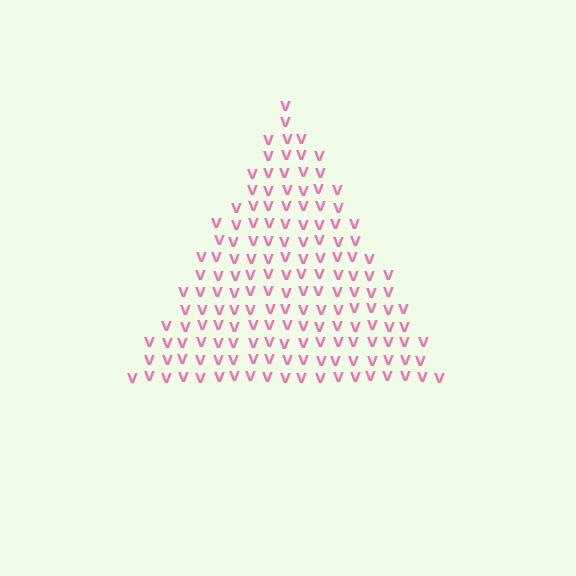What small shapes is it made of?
It is made of small letter V's.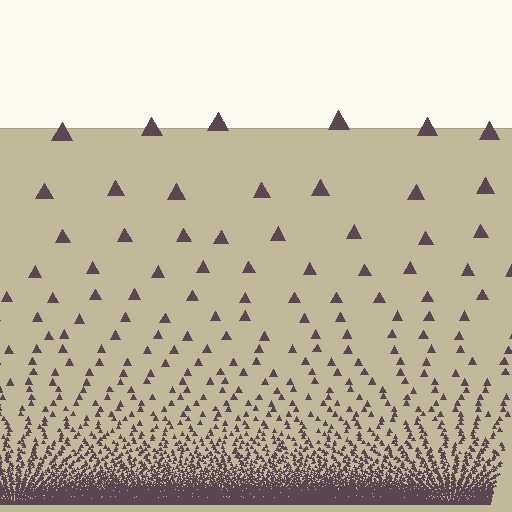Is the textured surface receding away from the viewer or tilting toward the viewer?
The surface appears to tilt toward the viewer. Texture elements get larger and sparser toward the top.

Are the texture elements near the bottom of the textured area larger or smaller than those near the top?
Smaller. The gradient is inverted — elements near the bottom are smaller and denser.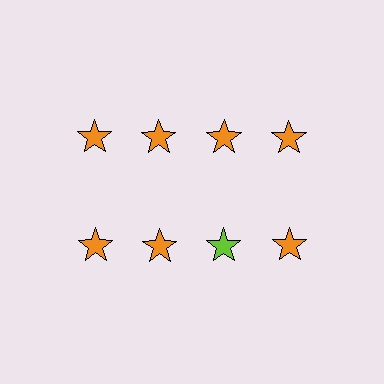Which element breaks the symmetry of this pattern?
The lime star in the second row, center column breaks the symmetry. All other shapes are orange stars.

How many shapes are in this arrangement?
There are 8 shapes arranged in a grid pattern.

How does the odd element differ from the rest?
It has a different color: lime instead of orange.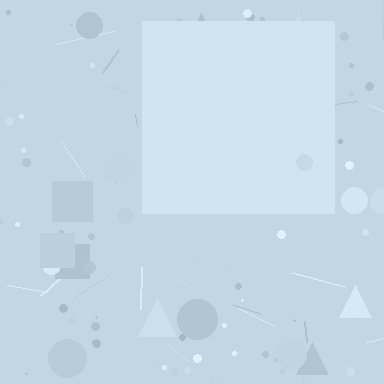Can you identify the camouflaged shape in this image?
The camouflaged shape is a square.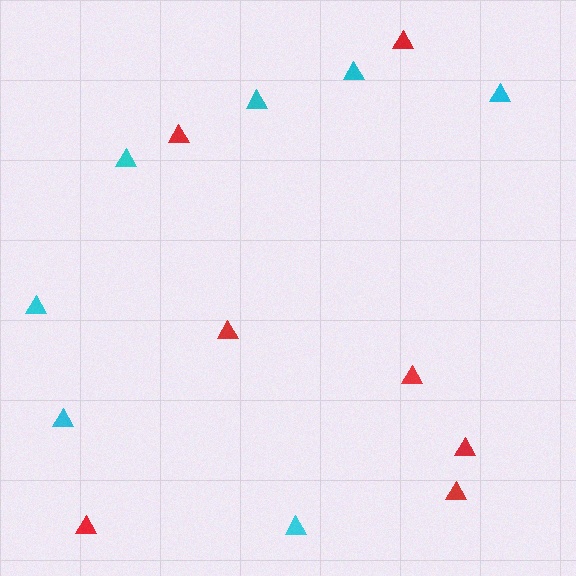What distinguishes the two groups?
There are 2 groups: one group of red triangles (7) and one group of cyan triangles (7).